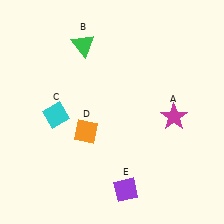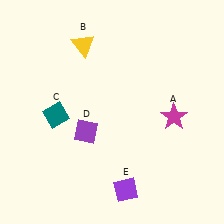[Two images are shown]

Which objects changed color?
B changed from green to yellow. C changed from cyan to teal. D changed from orange to purple.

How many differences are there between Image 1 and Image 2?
There are 3 differences between the two images.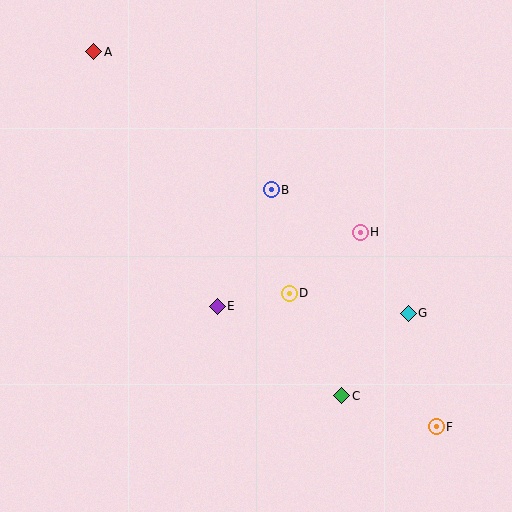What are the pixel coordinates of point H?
Point H is at (360, 232).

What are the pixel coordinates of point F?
Point F is at (436, 427).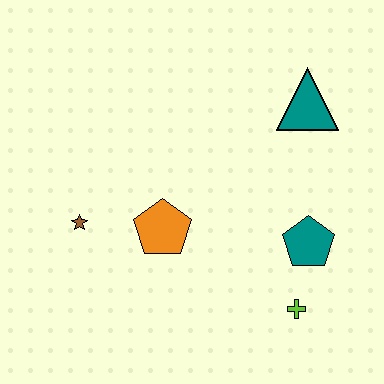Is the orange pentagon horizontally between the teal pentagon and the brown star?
Yes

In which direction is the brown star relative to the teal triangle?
The brown star is to the left of the teal triangle.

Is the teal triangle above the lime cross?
Yes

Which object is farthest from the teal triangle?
The brown star is farthest from the teal triangle.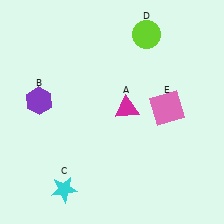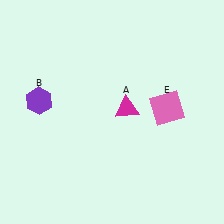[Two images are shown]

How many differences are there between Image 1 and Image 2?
There are 2 differences between the two images.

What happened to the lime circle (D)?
The lime circle (D) was removed in Image 2. It was in the top-right area of Image 1.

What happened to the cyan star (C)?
The cyan star (C) was removed in Image 2. It was in the bottom-left area of Image 1.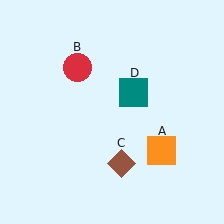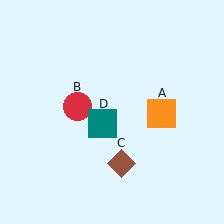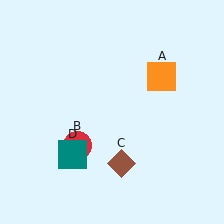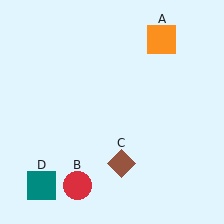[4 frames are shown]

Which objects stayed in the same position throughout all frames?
Brown diamond (object C) remained stationary.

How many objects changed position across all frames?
3 objects changed position: orange square (object A), red circle (object B), teal square (object D).